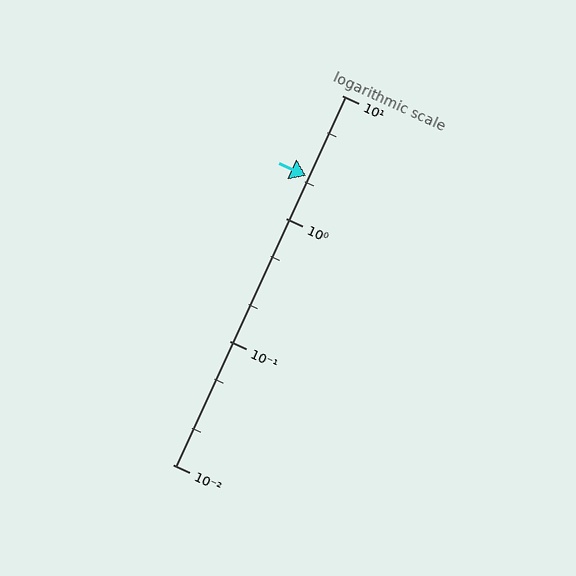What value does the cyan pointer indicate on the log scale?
The pointer indicates approximately 2.2.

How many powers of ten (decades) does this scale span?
The scale spans 3 decades, from 0.01 to 10.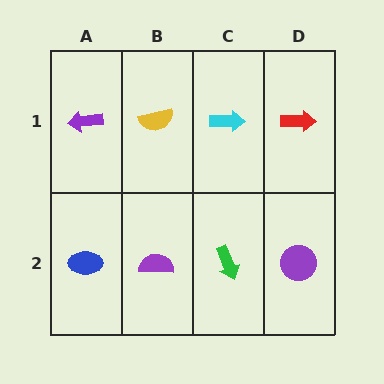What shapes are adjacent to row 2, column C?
A cyan arrow (row 1, column C), a purple semicircle (row 2, column B), a purple circle (row 2, column D).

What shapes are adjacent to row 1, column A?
A blue ellipse (row 2, column A), a yellow semicircle (row 1, column B).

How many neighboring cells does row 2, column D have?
2.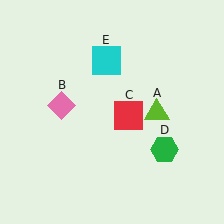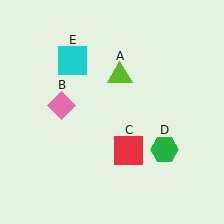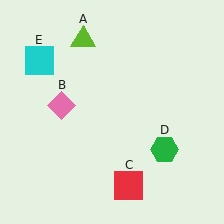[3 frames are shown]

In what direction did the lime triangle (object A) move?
The lime triangle (object A) moved up and to the left.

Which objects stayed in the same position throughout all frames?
Pink diamond (object B) and green hexagon (object D) remained stationary.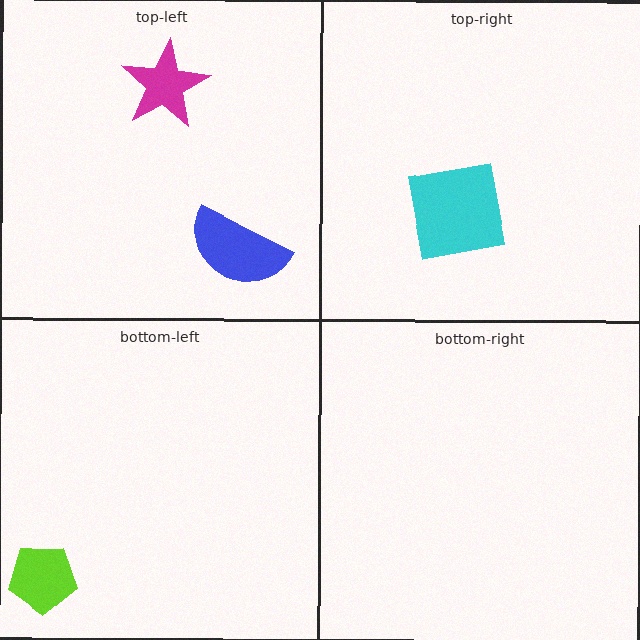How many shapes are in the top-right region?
1.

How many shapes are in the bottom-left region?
1.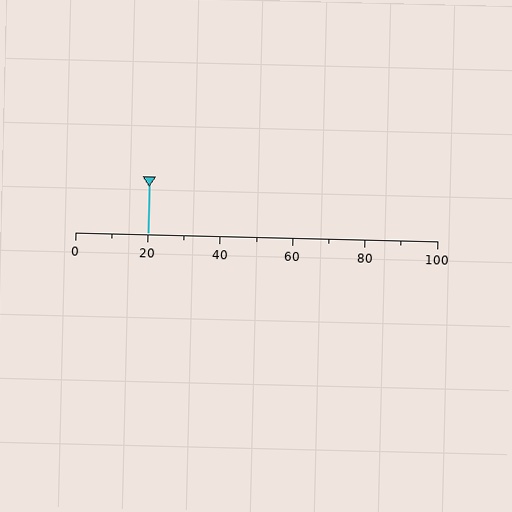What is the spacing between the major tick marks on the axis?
The major ticks are spaced 20 apart.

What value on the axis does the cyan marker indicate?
The marker indicates approximately 20.